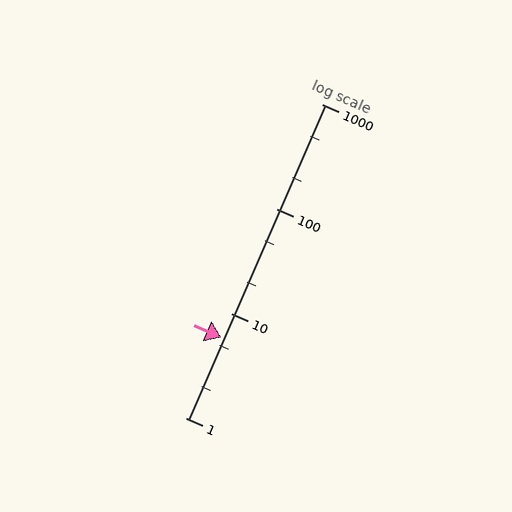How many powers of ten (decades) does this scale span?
The scale spans 3 decades, from 1 to 1000.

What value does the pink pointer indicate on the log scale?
The pointer indicates approximately 5.9.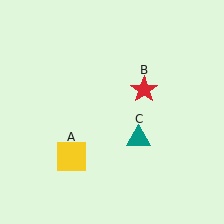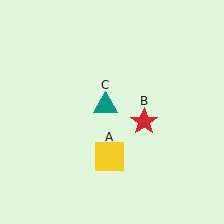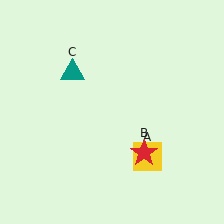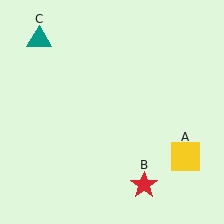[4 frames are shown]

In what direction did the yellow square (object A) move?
The yellow square (object A) moved right.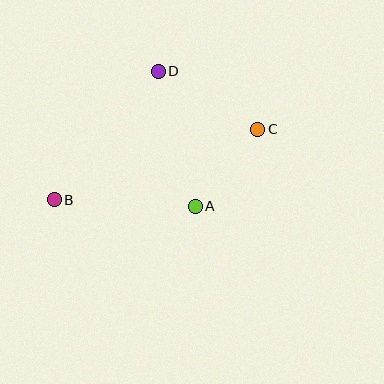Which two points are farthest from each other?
Points B and C are farthest from each other.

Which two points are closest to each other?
Points A and C are closest to each other.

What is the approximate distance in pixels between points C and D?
The distance between C and D is approximately 115 pixels.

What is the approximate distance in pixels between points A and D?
The distance between A and D is approximately 140 pixels.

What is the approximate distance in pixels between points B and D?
The distance between B and D is approximately 165 pixels.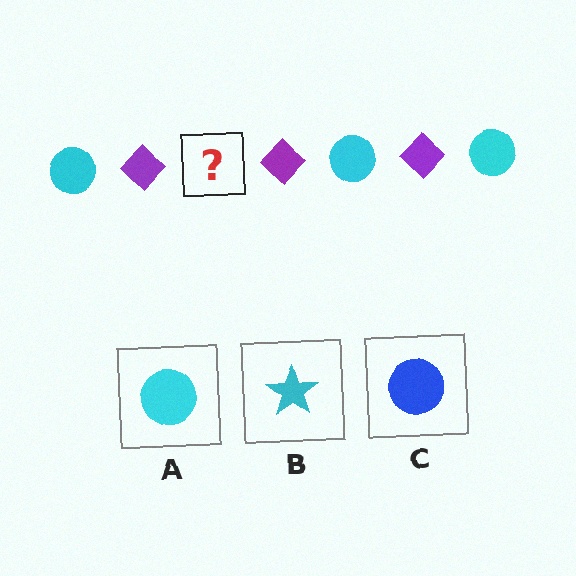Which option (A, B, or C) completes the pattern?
A.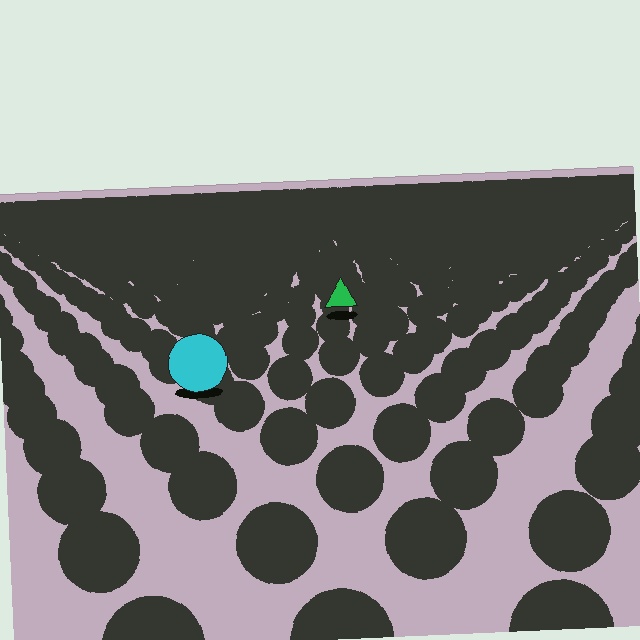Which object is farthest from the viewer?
The green triangle is farthest from the viewer. It appears smaller and the ground texture around it is denser.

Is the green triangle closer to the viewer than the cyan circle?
No. The cyan circle is closer — you can tell from the texture gradient: the ground texture is coarser near it.